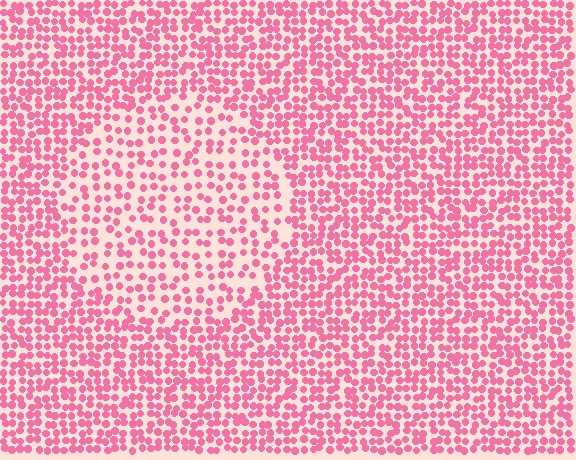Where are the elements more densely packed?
The elements are more densely packed outside the circle boundary.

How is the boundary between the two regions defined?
The boundary is defined by a change in element density (approximately 1.7x ratio). All elements are the same color, size, and shape.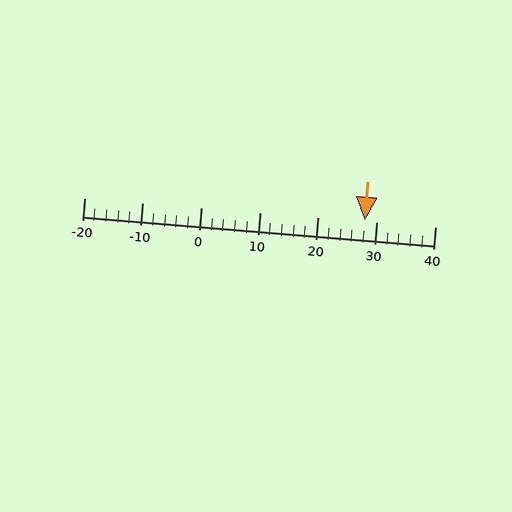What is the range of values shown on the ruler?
The ruler shows values from -20 to 40.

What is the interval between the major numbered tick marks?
The major tick marks are spaced 10 units apart.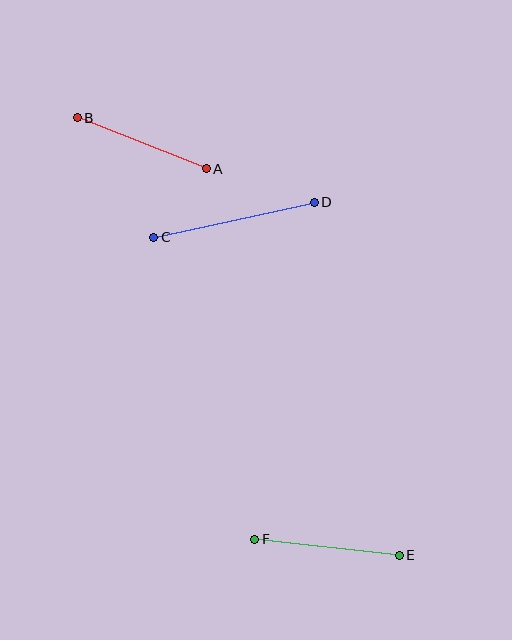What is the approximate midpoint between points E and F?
The midpoint is at approximately (327, 547) pixels.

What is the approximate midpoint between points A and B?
The midpoint is at approximately (142, 143) pixels.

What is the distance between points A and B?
The distance is approximately 139 pixels.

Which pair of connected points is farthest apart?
Points C and D are farthest apart.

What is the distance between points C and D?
The distance is approximately 165 pixels.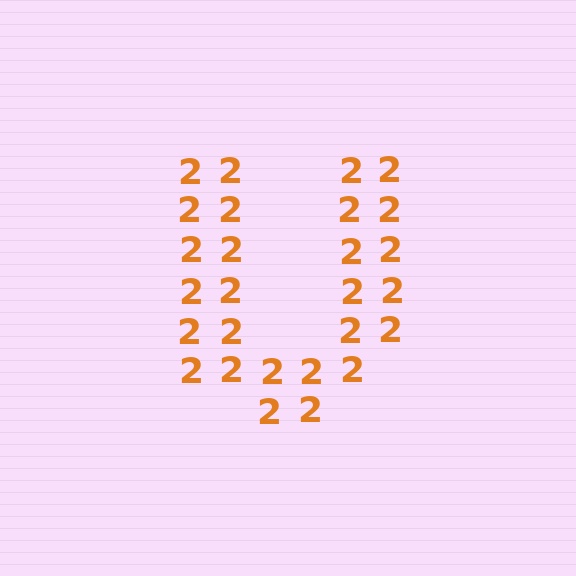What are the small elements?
The small elements are digit 2's.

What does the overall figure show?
The overall figure shows the letter U.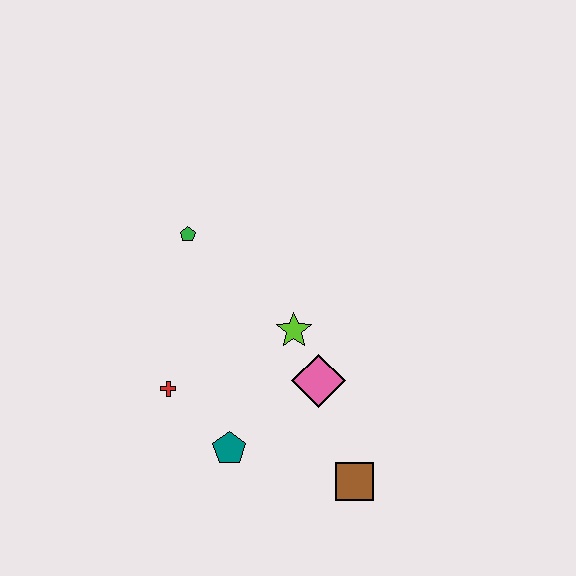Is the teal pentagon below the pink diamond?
Yes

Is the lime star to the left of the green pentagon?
No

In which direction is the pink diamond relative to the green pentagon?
The pink diamond is below the green pentagon.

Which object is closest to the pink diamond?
The lime star is closest to the pink diamond.